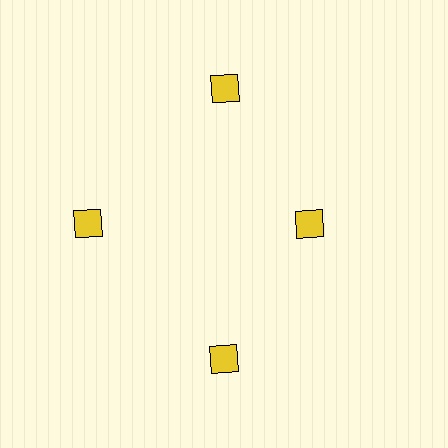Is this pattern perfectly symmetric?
No. The 4 yellow diamonds are arranged in a ring, but one element near the 3 o'clock position is pulled inward toward the center, breaking the 4-fold rotational symmetry.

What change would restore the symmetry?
The symmetry would be restored by moving it outward, back onto the ring so that all 4 diamonds sit at equal angles and equal distance from the center.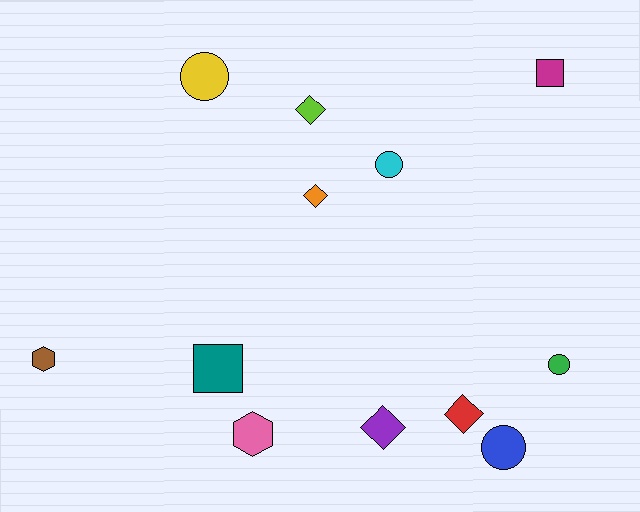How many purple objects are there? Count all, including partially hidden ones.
There is 1 purple object.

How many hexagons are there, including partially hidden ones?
There are 2 hexagons.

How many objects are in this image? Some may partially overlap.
There are 12 objects.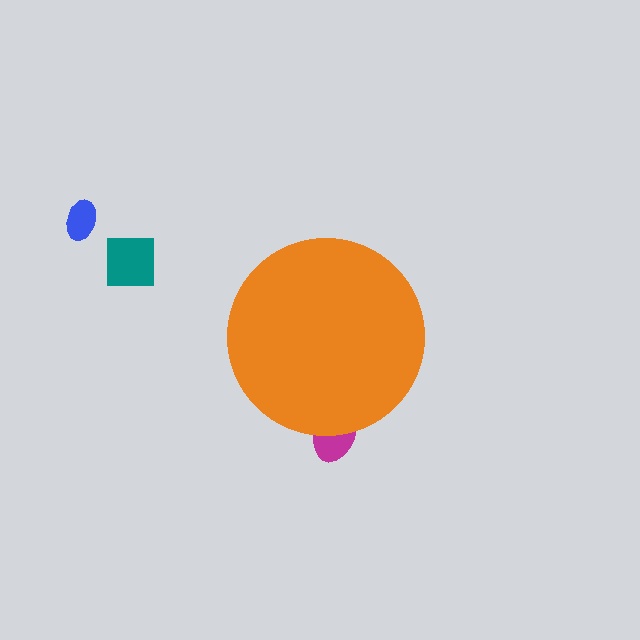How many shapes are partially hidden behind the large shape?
1 shape is partially hidden.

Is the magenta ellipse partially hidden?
Yes, the magenta ellipse is partially hidden behind the orange circle.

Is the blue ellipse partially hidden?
No, the blue ellipse is fully visible.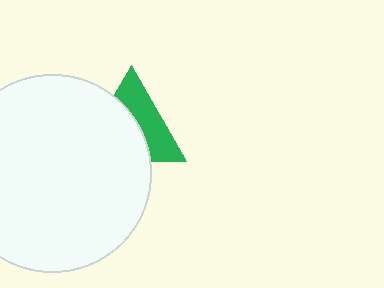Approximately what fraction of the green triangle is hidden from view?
Roughly 54% of the green triangle is hidden behind the white circle.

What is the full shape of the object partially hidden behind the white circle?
The partially hidden object is a green triangle.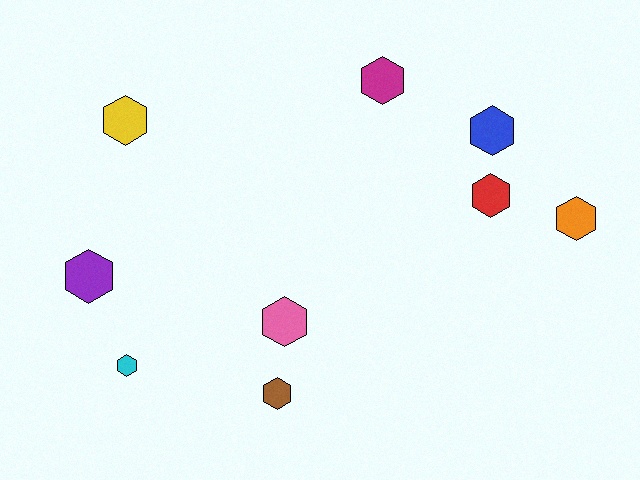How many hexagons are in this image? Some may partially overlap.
There are 9 hexagons.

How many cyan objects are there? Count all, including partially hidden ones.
There is 1 cyan object.